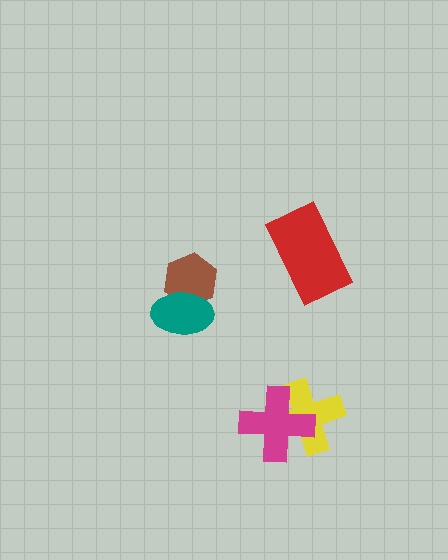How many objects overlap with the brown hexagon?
1 object overlaps with the brown hexagon.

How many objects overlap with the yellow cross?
1 object overlaps with the yellow cross.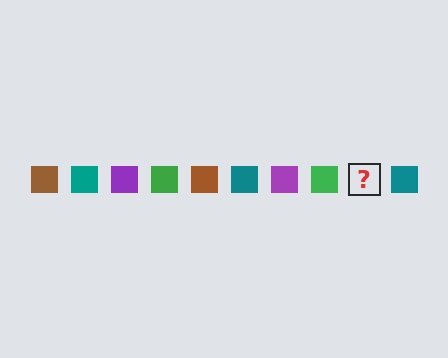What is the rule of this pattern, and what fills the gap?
The rule is that the pattern cycles through brown, teal, purple, green squares. The gap should be filled with a brown square.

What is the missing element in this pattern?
The missing element is a brown square.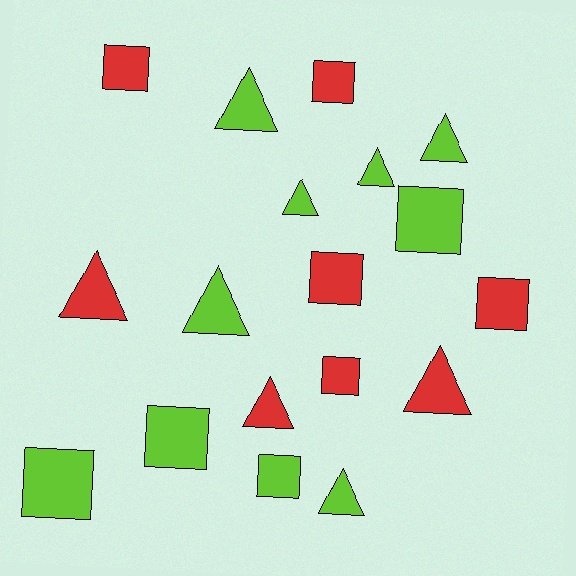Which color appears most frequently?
Lime, with 10 objects.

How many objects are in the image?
There are 18 objects.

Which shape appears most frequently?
Square, with 9 objects.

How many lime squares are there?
There are 4 lime squares.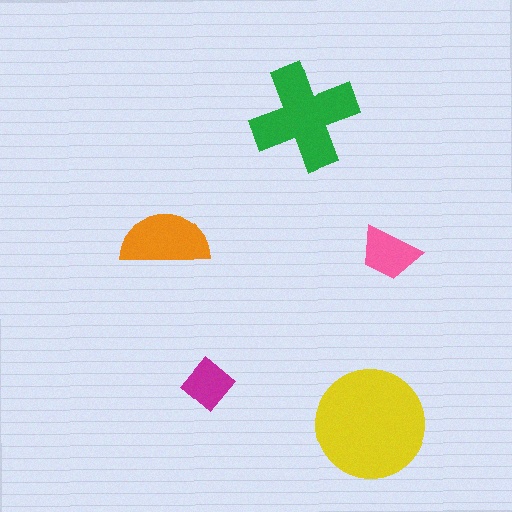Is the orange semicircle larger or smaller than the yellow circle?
Smaller.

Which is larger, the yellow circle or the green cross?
The yellow circle.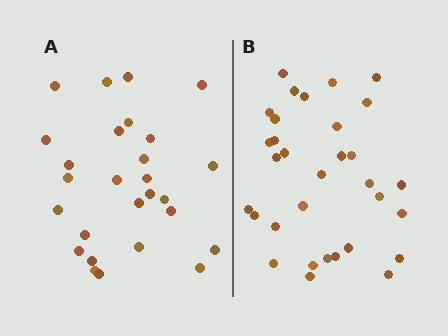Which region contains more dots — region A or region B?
Region B (the right region) has more dots.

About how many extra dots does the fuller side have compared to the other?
Region B has about 5 more dots than region A.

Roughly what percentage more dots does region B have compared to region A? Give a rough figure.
About 20% more.